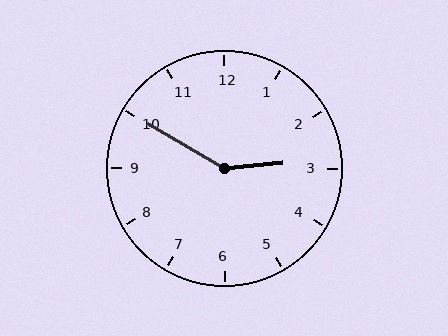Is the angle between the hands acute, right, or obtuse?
It is obtuse.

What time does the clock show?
2:50.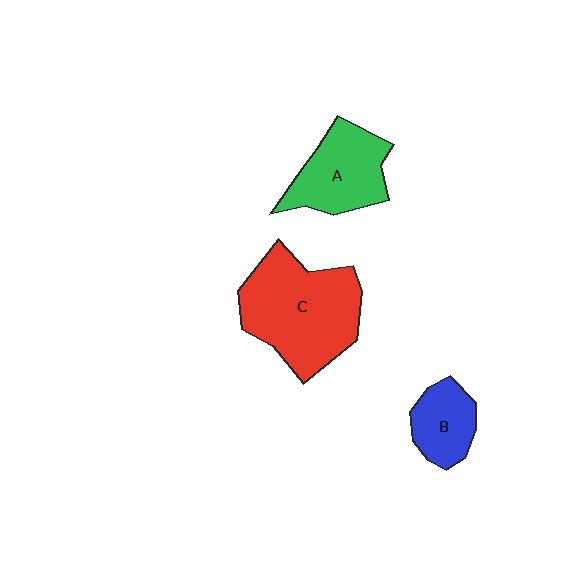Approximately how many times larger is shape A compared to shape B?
Approximately 1.5 times.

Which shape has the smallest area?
Shape B (blue).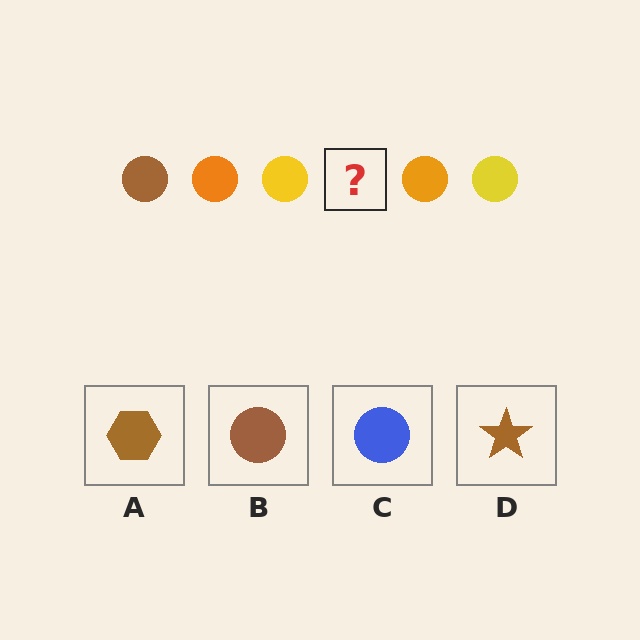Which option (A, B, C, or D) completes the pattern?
B.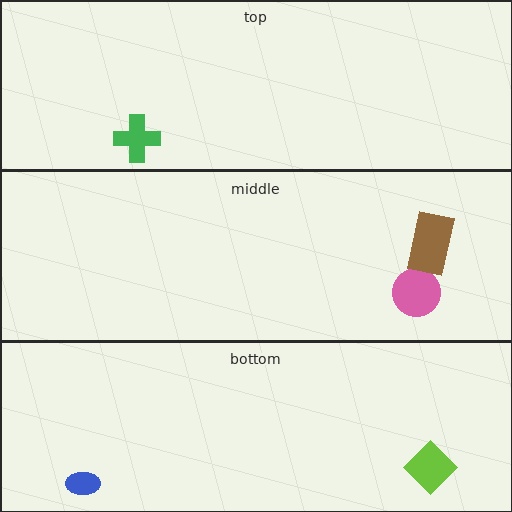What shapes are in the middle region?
The pink circle, the brown rectangle.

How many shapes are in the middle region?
2.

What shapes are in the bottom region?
The lime diamond, the blue ellipse.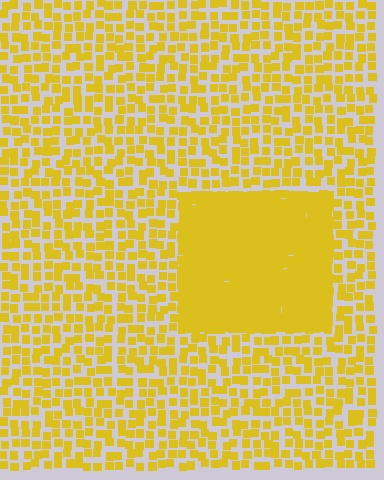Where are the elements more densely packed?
The elements are more densely packed inside the rectangle boundary.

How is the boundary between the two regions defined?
The boundary is defined by a change in element density (approximately 2.7x ratio). All elements are the same color, size, and shape.